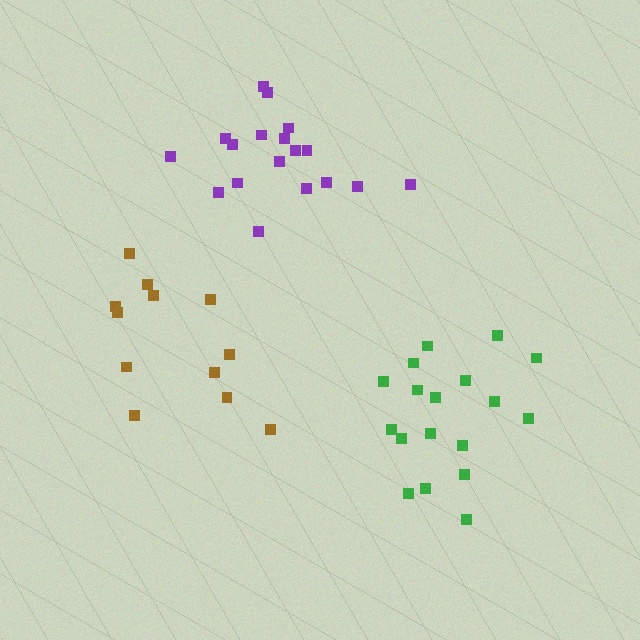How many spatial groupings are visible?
There are 3 spatial groupings.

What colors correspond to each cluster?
The clusters are colored: brown, purple, green.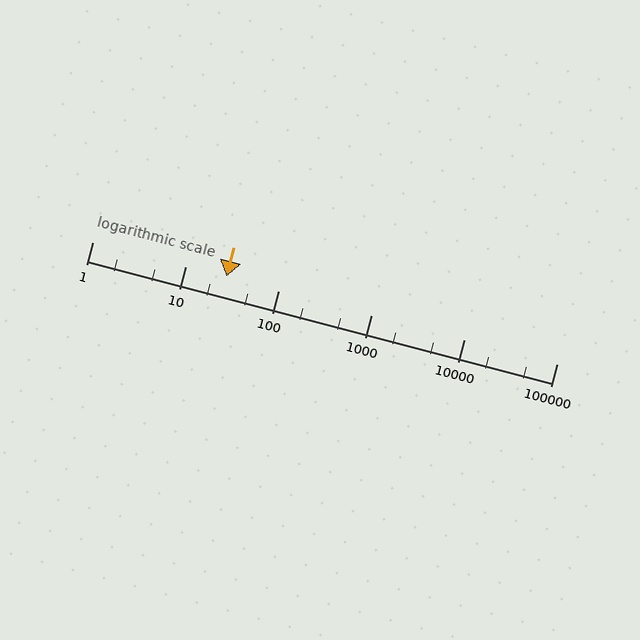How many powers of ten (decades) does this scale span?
The scale spans 5 decades, from 1 to 100000.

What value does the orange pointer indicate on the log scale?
The pointer indicates approximately 28.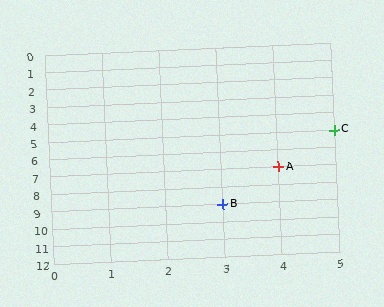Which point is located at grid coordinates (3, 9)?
Point B is at (3, 9).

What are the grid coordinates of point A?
Point A is at grid coordinates (4, 7).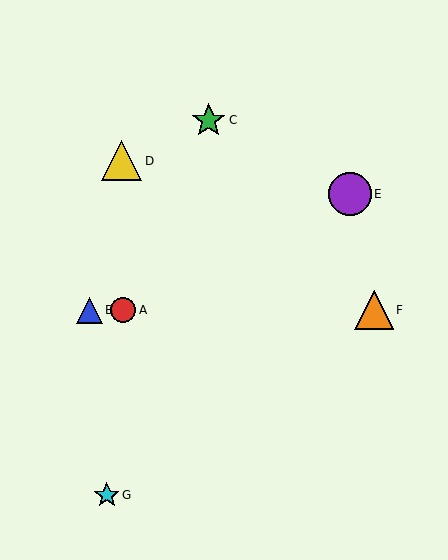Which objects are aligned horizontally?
Objects A, B, F are aligned horizontally.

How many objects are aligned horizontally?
3 objects (A, B, F) are aligned horizontally.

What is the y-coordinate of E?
Object E is at y≈194.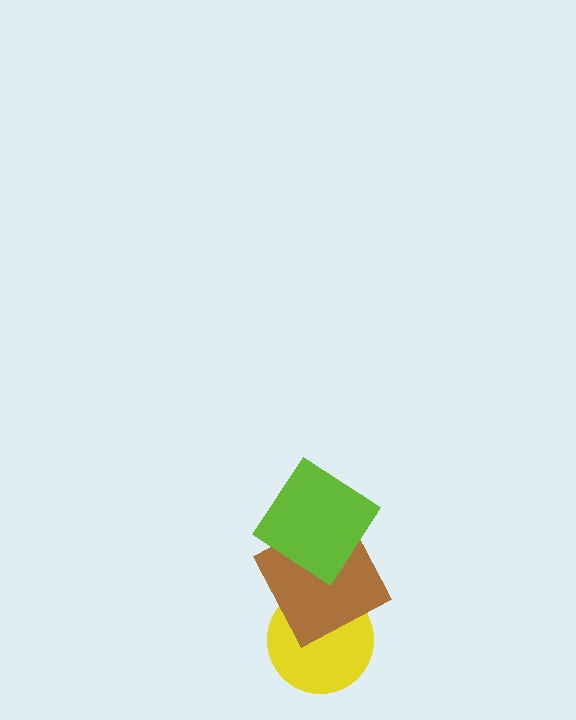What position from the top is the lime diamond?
The lime diamond is 1st from the top.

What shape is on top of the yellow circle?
The brown square is on top of the yellow circle.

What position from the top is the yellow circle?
The yellow circle is 3rd from the top.